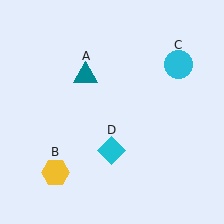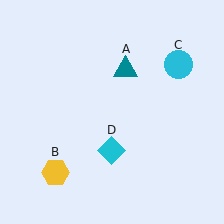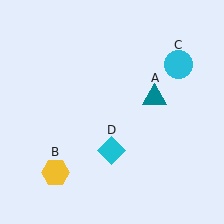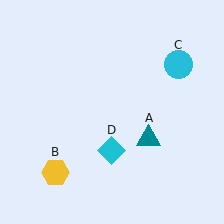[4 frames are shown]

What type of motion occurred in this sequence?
The teal triangle (object A) rotated clockwise around the center of the scene.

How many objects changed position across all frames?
1 object changed position: teal triangle (object A).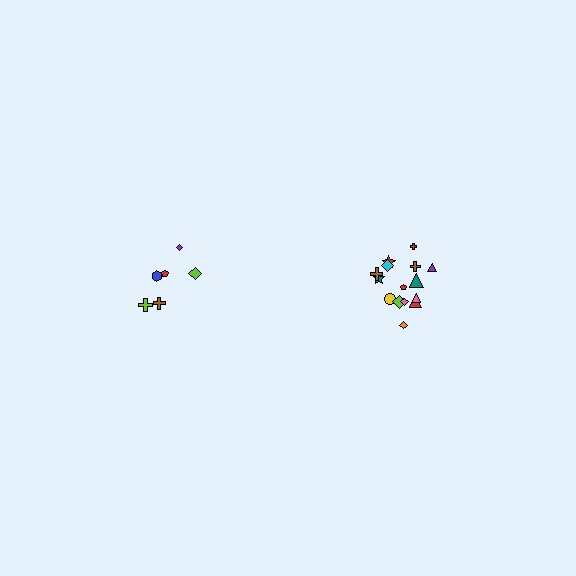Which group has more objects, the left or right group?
The right group.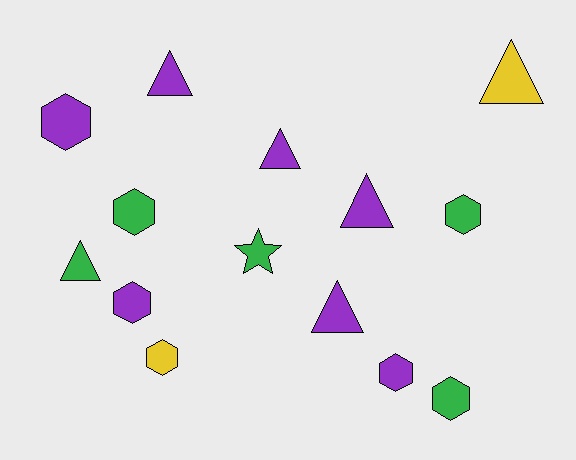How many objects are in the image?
There are 14 objects.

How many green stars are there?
There is 1 green star.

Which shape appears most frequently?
Hexagon, with 7 objects.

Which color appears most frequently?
Purple, with 7 objects.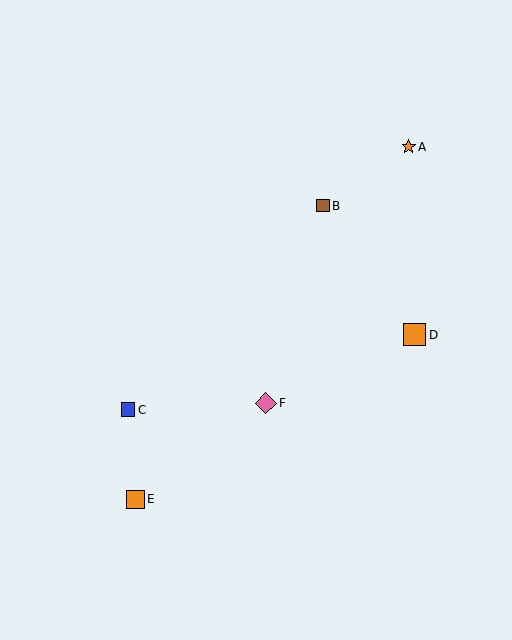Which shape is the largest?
The orange square (labeled D) is the largest.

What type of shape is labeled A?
Shape A is an orange star.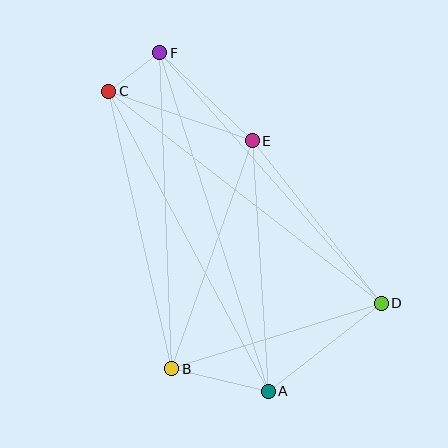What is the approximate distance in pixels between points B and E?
The distance between B and E is approximately 242 pixels.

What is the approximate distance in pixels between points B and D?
The distance between B and D is approximately 219 pixels.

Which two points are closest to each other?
Points C and F are closest to each other.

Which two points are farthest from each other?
Points A and F are farthest from each other.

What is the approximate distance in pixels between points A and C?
The distance between A and C is approximately 340 pixels.